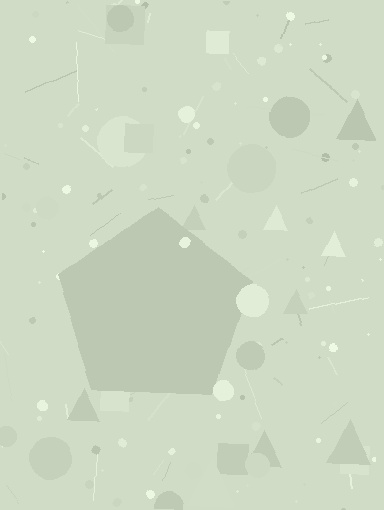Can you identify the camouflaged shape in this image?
The camouflaged shape is a pentagon.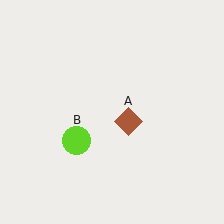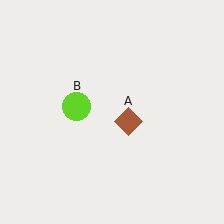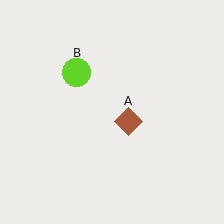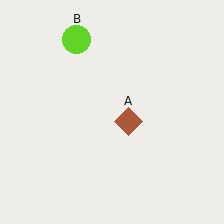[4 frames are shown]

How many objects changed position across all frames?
1 object changed position: lime circle (object B).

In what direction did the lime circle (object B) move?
The lime circle (object B) moved up.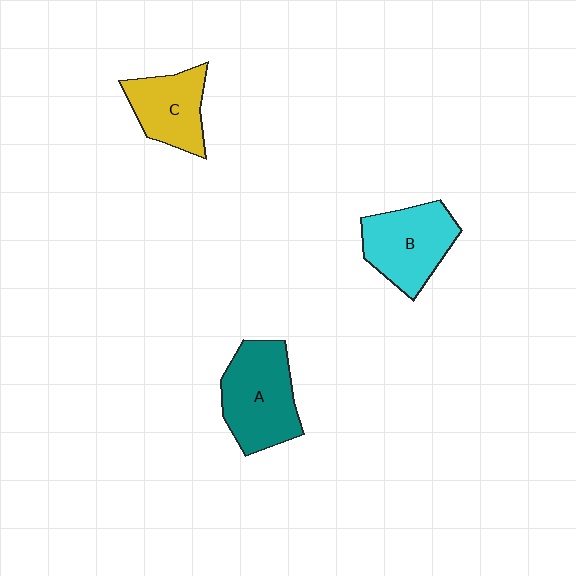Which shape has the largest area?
Shape A (teal).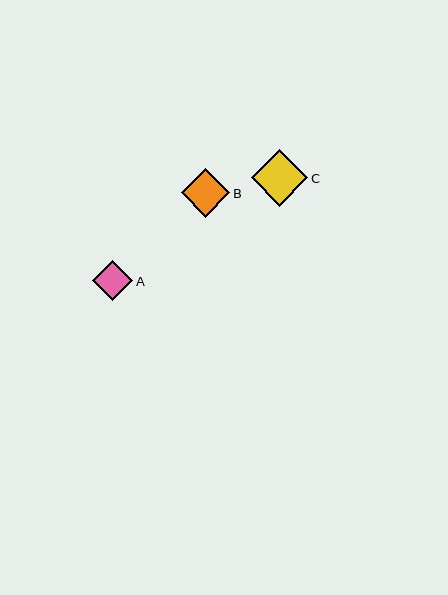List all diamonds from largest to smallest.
From largest to smallest: C, B, A.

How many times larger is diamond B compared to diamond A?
Diamond B is approximately 1.2 times the size of diamond A.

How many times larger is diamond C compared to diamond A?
Diamond C is approximately 1.4 times the size of diamond A.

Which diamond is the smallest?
Diamond A is the smallest with a size of approximately 40 pixels.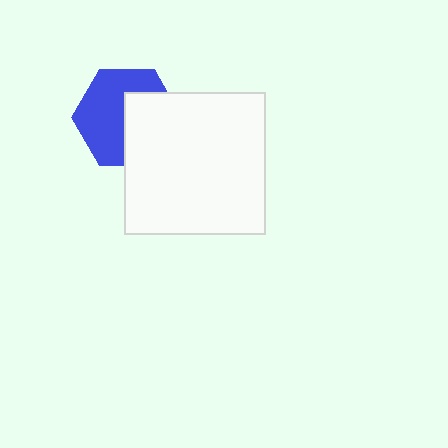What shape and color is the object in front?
The object in front is a white rectangle.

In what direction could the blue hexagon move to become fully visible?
The blue hexagon could move left. That would shift it out from behind the white rectangle entirely.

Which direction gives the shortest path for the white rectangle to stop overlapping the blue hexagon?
Moving right gives the shortest separation.